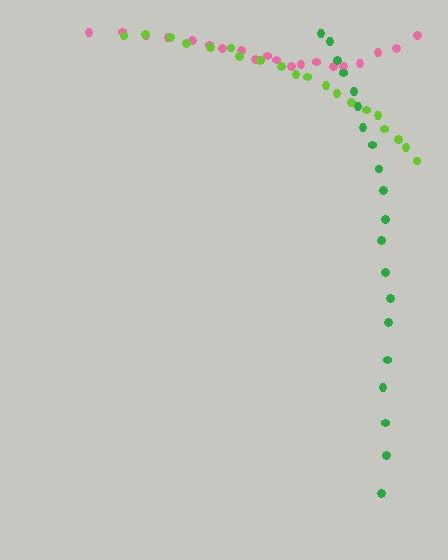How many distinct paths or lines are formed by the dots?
There are 3 distinct paths.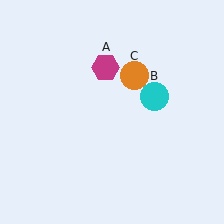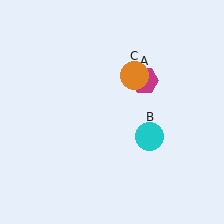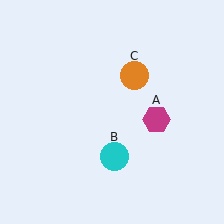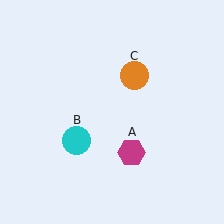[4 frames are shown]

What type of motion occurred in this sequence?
The magenta hexagon (object A), cyan circle (object B) rotated clockwise around the center of the scene.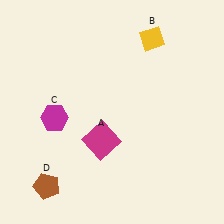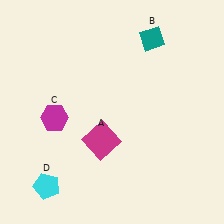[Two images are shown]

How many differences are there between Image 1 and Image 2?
There are 2 differences between the two images.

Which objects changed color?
B changed from yellow to teal. D changed from brown to cyan.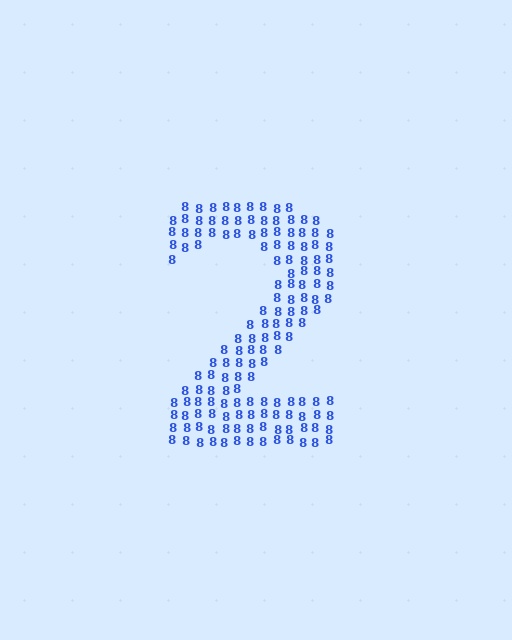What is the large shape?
The large shape is the digit 2.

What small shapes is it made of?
It is made of small digit 8's.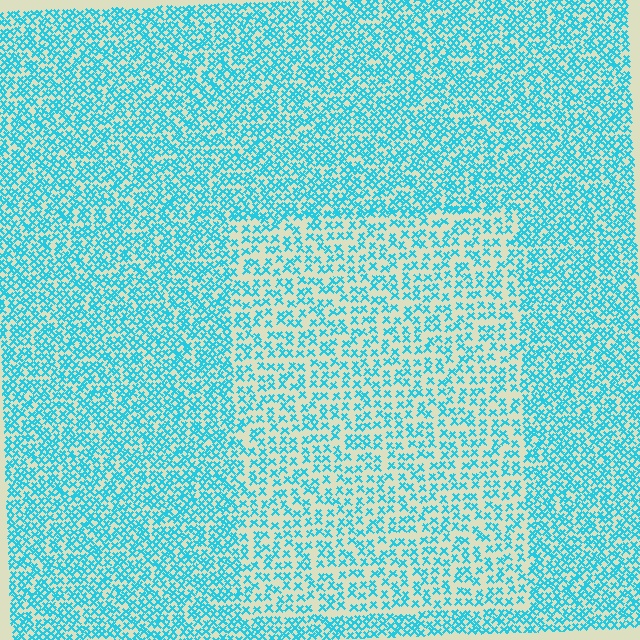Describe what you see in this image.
The image contains small cyan elements arranged at two different densities. A rectangle-shaped region is visible where the elements are less densely packed than the surrounding area.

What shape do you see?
I see a rectangle.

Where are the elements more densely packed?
The elements are more densely packed outside the rectangle boundary.